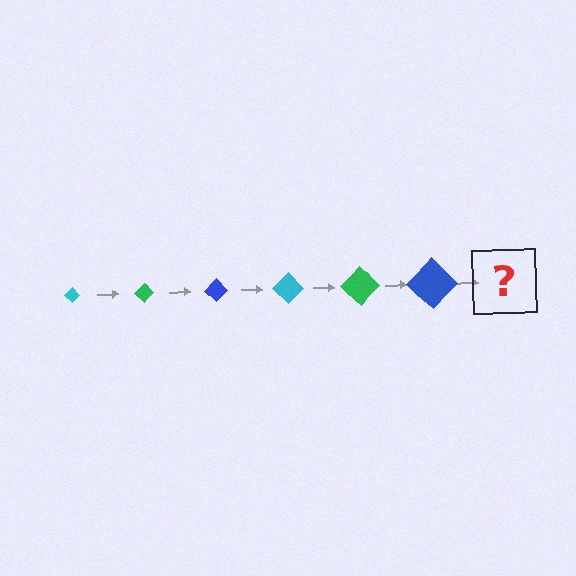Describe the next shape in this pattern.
It should be a cyan diamond, larger than the previous one.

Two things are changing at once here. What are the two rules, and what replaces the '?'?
The two rules are that the diamond grows larger each step and the color cycles through cyan, green, and blue. The '?' should be a cyan diamond, larger than the previous one.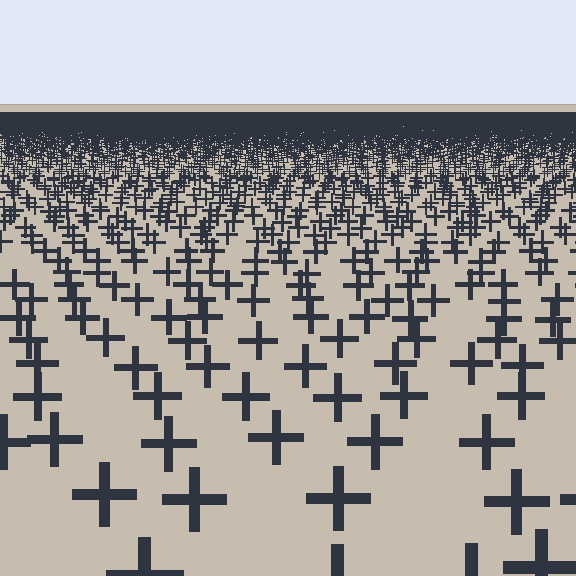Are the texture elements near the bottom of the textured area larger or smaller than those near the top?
Larger. Near the bottom, elements are closer to the viewer and appear at a bigger on-screen size.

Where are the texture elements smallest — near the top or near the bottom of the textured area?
Near the top.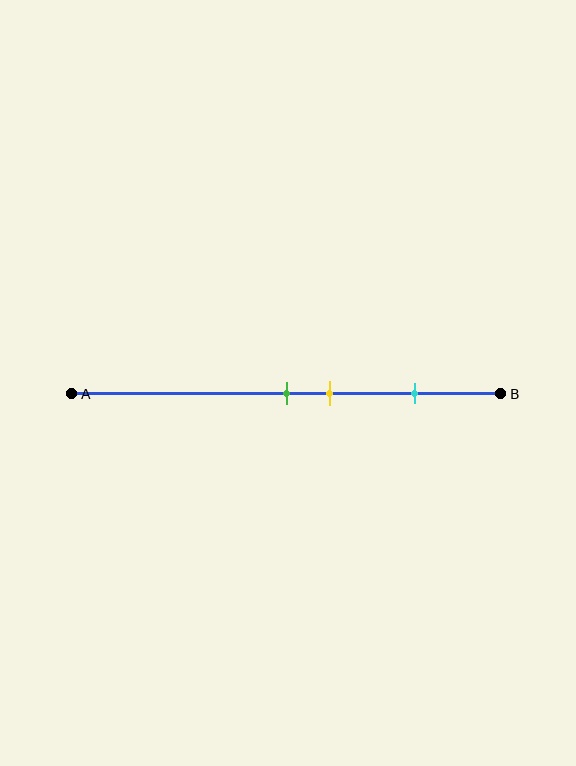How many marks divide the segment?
There are 3 marks dividing the segment.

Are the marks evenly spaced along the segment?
No, the marks are not evenly spaced.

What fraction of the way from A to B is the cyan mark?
The cyan mark is approximately 80% (0.8) of the way from A to B.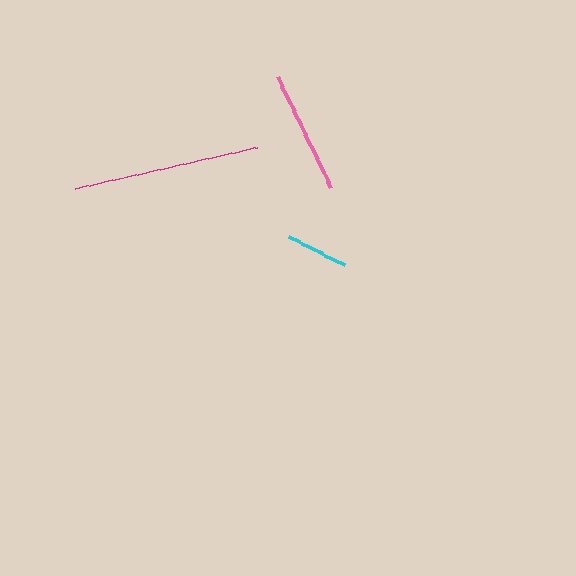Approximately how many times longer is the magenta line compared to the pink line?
The magenta line is approximately 1.5 times the length of the pink line.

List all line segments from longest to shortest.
From longest to shortest: magenta, pink, cyan.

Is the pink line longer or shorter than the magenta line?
The magenta line is longer than the pink line.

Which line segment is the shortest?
The cyan line is the shortest at approximately 63 pixels.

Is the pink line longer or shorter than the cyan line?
The pink line is longer than the cyan line.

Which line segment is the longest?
The magenta line is the longest at approximately 187 pixels.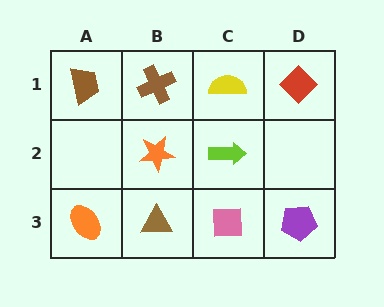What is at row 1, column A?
A brown trapezoid.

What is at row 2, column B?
An orange star.